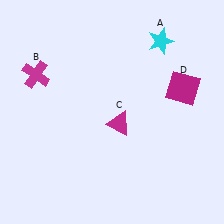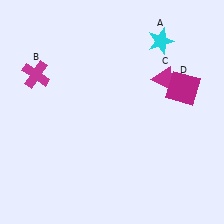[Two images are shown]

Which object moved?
The magenta triangle (C) moved right.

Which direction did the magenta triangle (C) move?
The magenta triangle (C) moved right.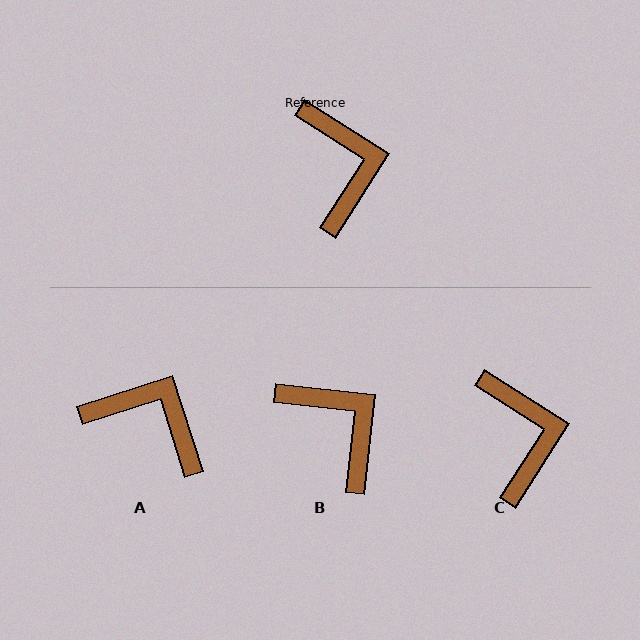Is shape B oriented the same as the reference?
No, it is off by about 26 degrees.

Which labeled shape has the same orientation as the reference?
C.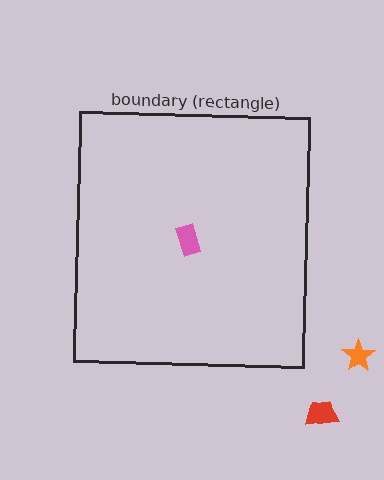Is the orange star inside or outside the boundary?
Outside.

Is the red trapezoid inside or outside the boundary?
Outside.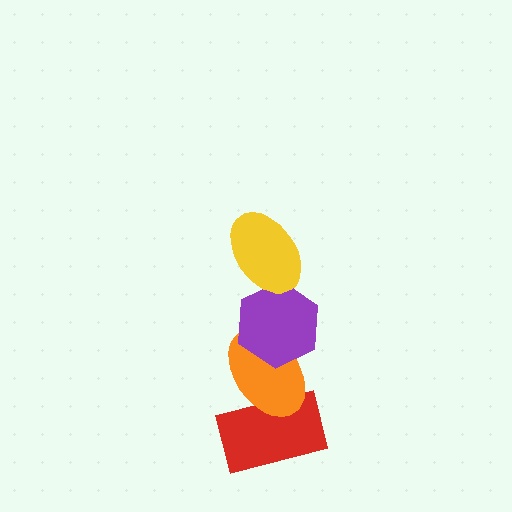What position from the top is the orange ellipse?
The orange ellipse is 3rd from the top.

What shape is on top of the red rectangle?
The orange ellipse is on top of the red rectangle.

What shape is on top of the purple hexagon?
The yellow ellipse is on top of the purple hexagon.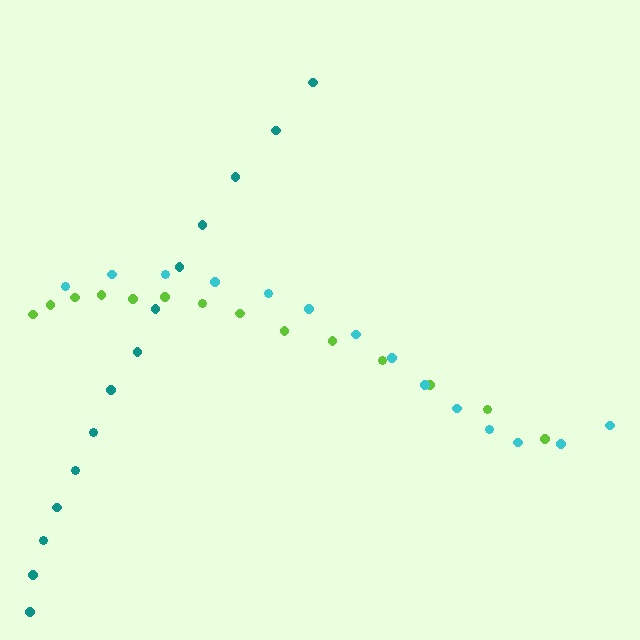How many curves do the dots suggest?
There are 3 distinct paths.